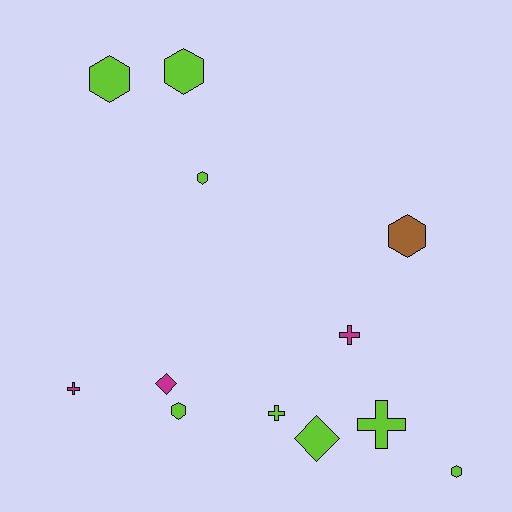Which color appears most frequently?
Lime, with 8 objects.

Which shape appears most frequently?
Hexagon, with 6 objects.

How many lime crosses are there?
There are 2 lime crosses.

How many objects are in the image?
There are 12 objects.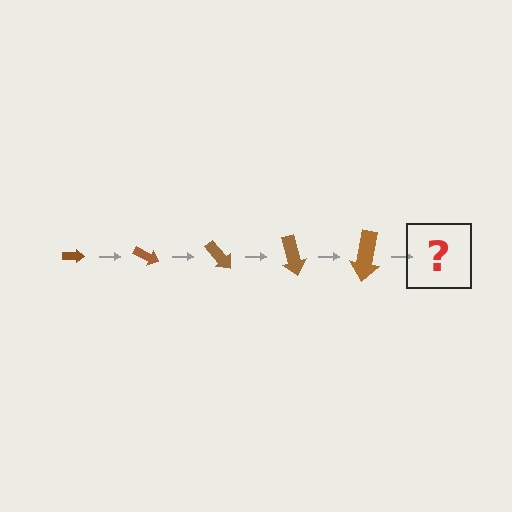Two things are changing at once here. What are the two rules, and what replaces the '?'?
The two rules are that the arrow grows larger each step and it rotates 25 degrees each step. The '?' should be an arrow, larger than the previous one and rotated 125 degrees from the start.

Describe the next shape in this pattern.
It should be an arrow, larger than the previous one and rotated 125 degrees from the start.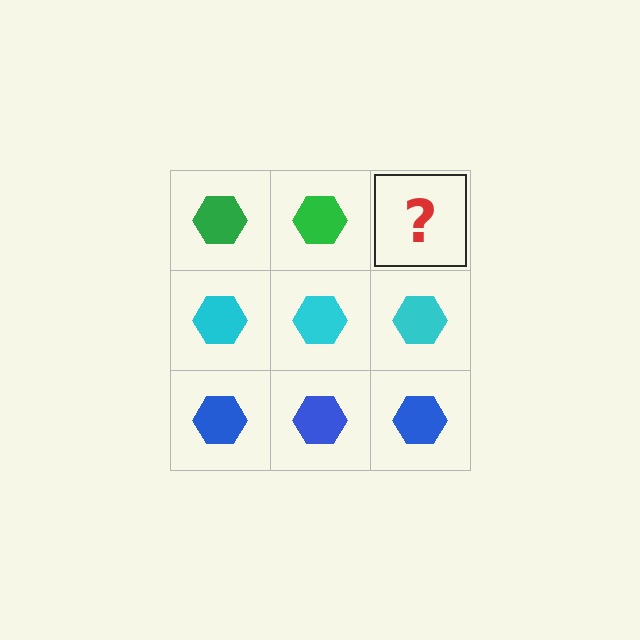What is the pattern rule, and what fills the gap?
The rule is that each row has a consistent color. The gap should be filled with a green hexagon.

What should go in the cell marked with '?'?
The missing cell should contain a green hexagon.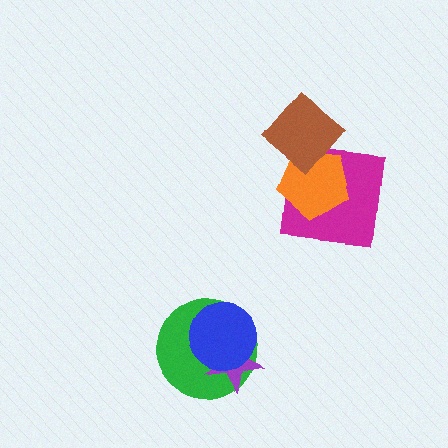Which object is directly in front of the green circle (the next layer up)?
The purple star is directly in front of the green circle.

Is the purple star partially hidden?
Yes, it is partially covered by another shape.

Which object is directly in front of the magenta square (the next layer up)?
The orange pentagon is directly in front of the magenta square.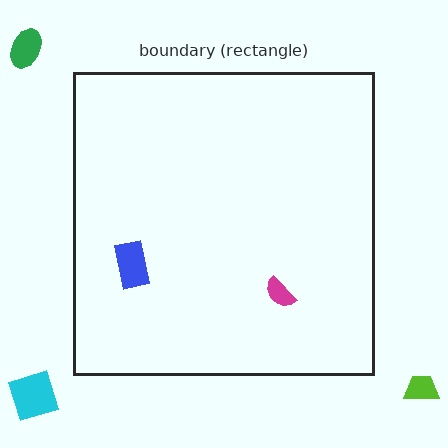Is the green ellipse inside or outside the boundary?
Outside.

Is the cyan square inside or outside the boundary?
Outside.